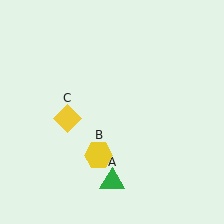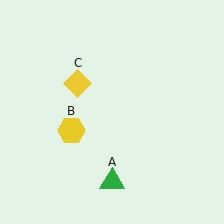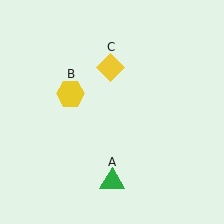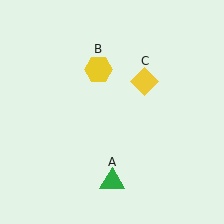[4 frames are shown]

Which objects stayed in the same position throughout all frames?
Green triangle (object A) remained stationary.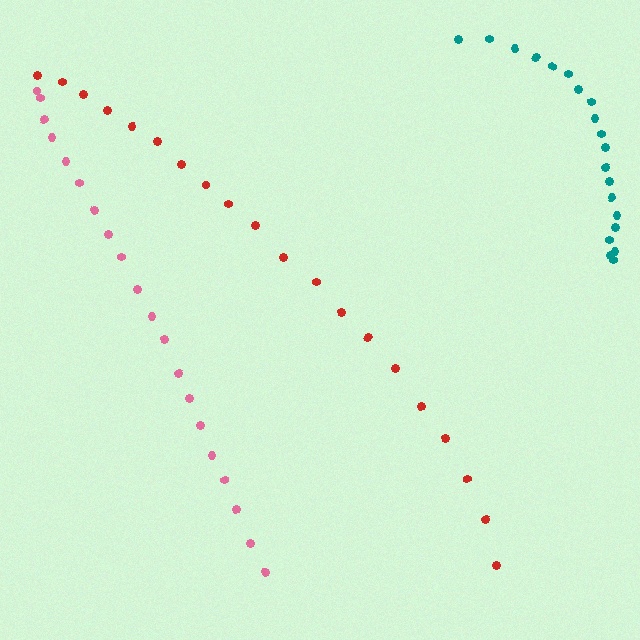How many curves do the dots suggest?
There are 3 distinct paths.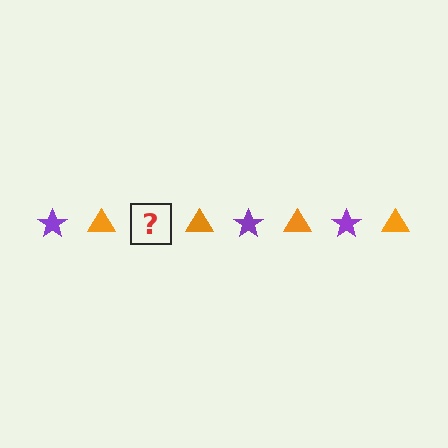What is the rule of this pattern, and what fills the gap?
The rule is that the pattern alternates between purple star and orange triangle. The gap should be filled with a purple star.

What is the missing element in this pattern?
The missing element is a purple star.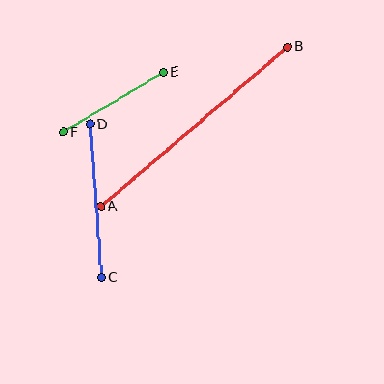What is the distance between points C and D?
The distance is approximately 153 pixels.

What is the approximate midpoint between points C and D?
The midpoint is at approximately (95, 201) pixels.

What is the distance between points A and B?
The distance is approximately 246 pixels.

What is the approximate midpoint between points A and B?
The midpoint is at approximately (194, 127) pixels.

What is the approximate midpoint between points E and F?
The midpoint is at approximately (113, 102) pixels.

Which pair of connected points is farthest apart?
Points A and B are farthest apart.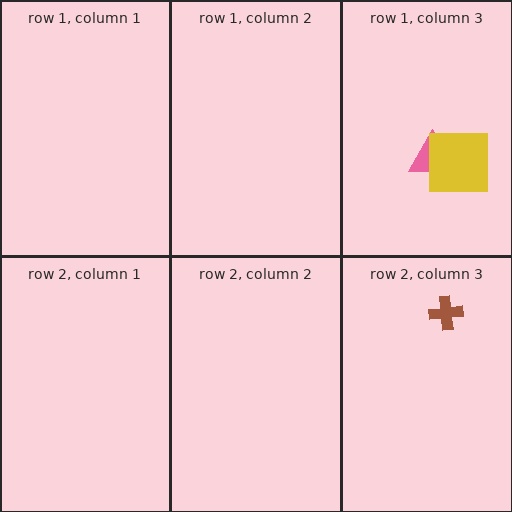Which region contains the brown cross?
The row 2, column 3 region.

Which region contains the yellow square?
The row 1, column 3 region.